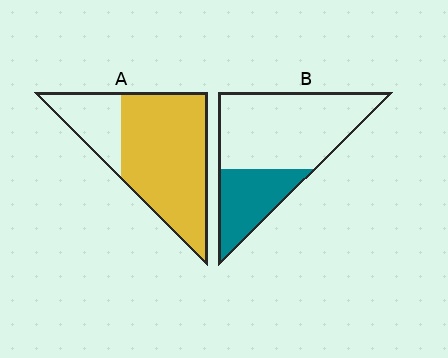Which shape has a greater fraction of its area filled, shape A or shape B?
Shape A.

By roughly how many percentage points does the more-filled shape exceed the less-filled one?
By roughly 45 percentage points (A over B).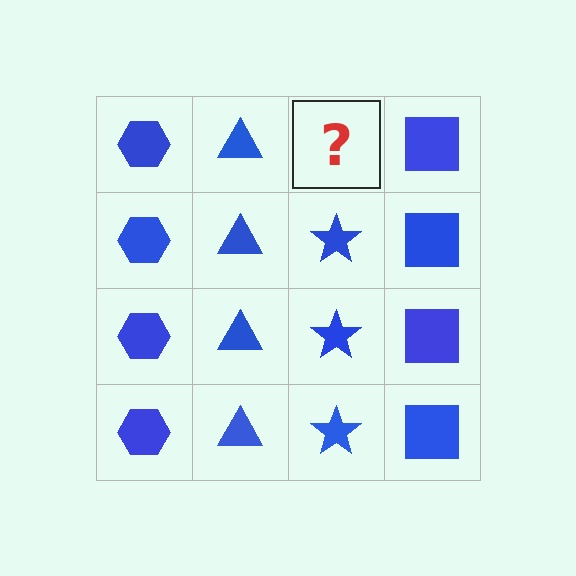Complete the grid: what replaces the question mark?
The question mark should be replaced with a blue star.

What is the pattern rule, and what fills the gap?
The rule is that each column has a consistent shape. The gap should be filled with a blue star.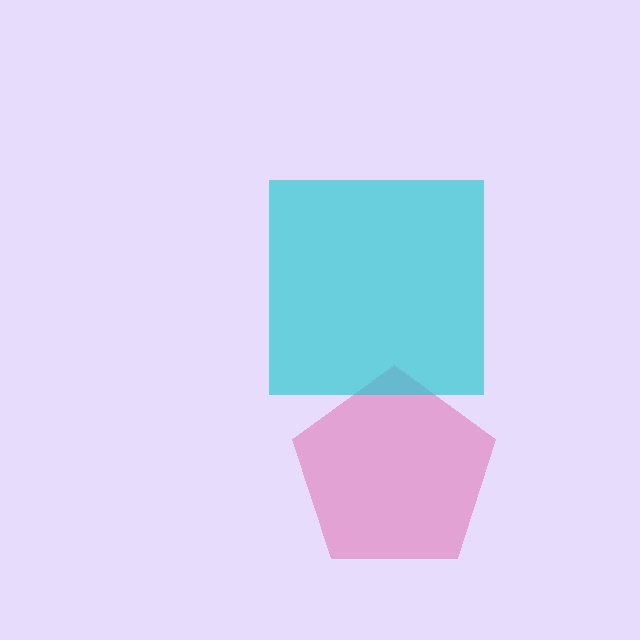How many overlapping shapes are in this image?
There are 2 overlapping shapes in the image.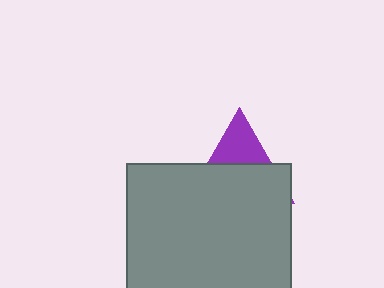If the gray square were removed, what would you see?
You would see the complete purple triangle.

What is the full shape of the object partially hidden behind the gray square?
The partially hidden object is a purple triangle.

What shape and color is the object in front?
The object in front is a gray square.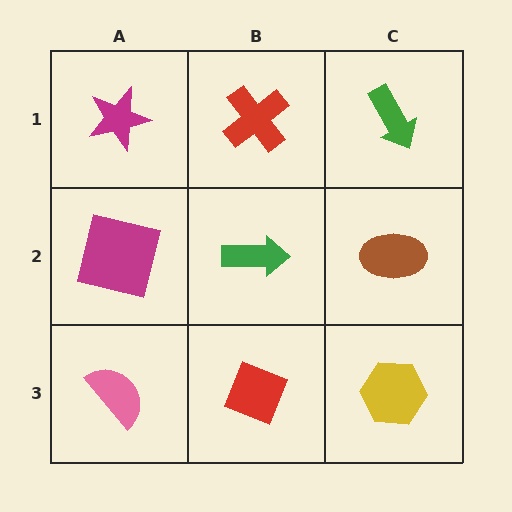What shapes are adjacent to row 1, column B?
A green arrow (row 2, column B), a magenta star (row 1, column A), a green arrow (row 1, column C).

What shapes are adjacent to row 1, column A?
A magenta square (row 2, column A), a red cross (row 1, column B).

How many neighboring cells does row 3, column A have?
2.